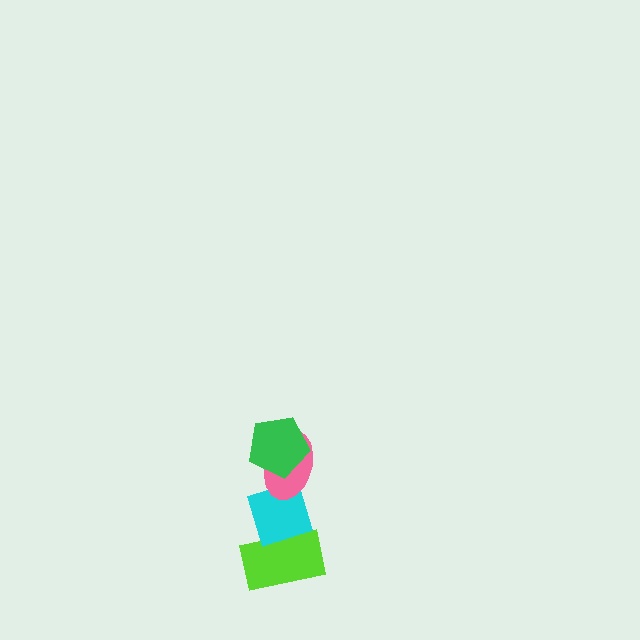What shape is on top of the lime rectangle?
The cyan diamond is on top of the lime rectangle.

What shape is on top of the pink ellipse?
The green pentagon is on top of the pink ellipse.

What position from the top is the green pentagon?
The green pentagon is 1st from the top.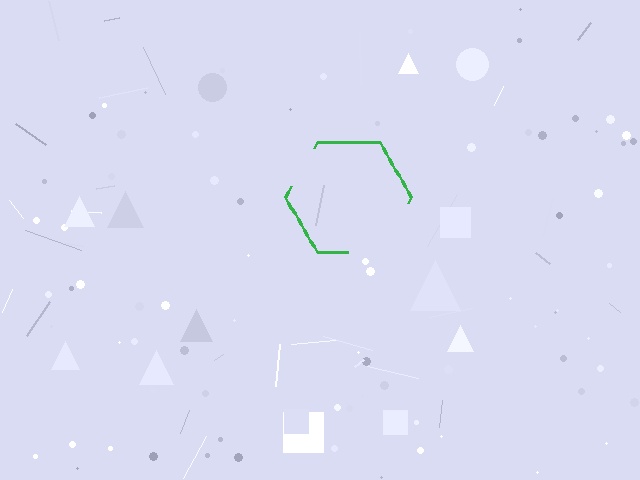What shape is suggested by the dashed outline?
The dashed outline suggests a hexagon.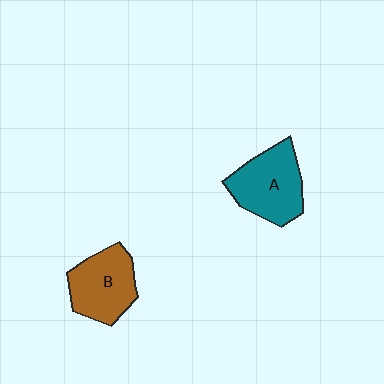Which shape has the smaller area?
Shape B (brown).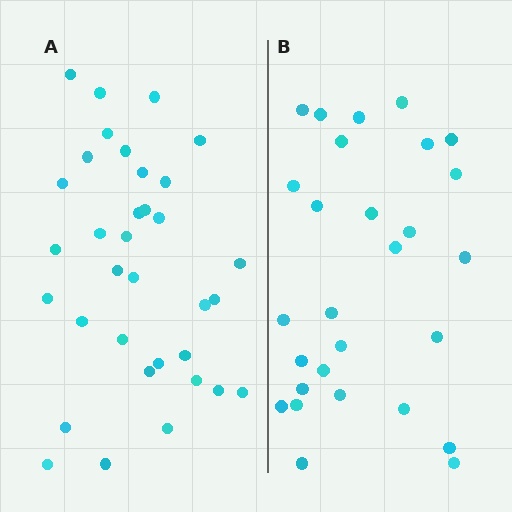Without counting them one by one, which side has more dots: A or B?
Region A (the left region) has more dots.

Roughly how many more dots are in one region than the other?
Region A has about 6 more dots than region B.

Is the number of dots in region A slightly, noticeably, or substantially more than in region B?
Region A has only slightly more — the two regions are fairly close. The ratio is roughly 1.2 to 1.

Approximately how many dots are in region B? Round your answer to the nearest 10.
About 30 dots. (The exact count is 28, which rounds to 30.)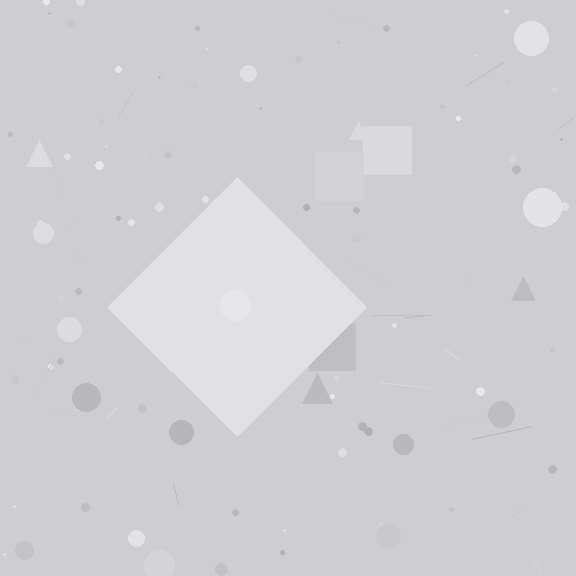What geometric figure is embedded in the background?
A diamond is embedded in the background.